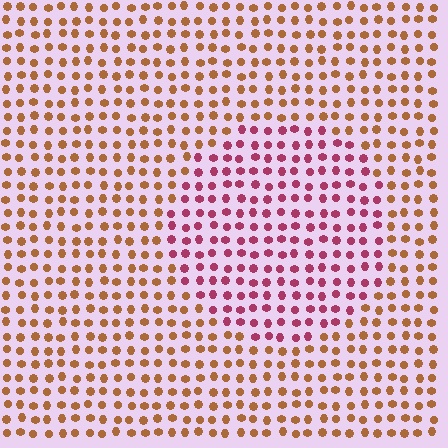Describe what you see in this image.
The image is filled with small brown elements in a uniform arrangement. A circle-shaped region is visible where the elements are tinted to a slightly different hue, forming a subtle color boundary.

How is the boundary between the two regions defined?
The boundary is defined purely by a slight shift in hue (about 50 degrees). Spacing, size, and orientation are identical on both sides.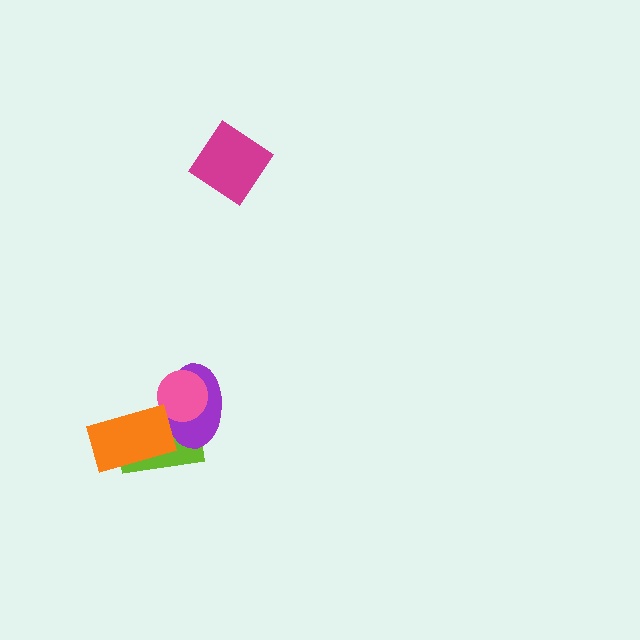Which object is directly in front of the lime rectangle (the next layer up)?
The purple ellipse is directly in front of the lime rectangle.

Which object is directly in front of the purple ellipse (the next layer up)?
The pink circle is directly in front of the purple ellipse.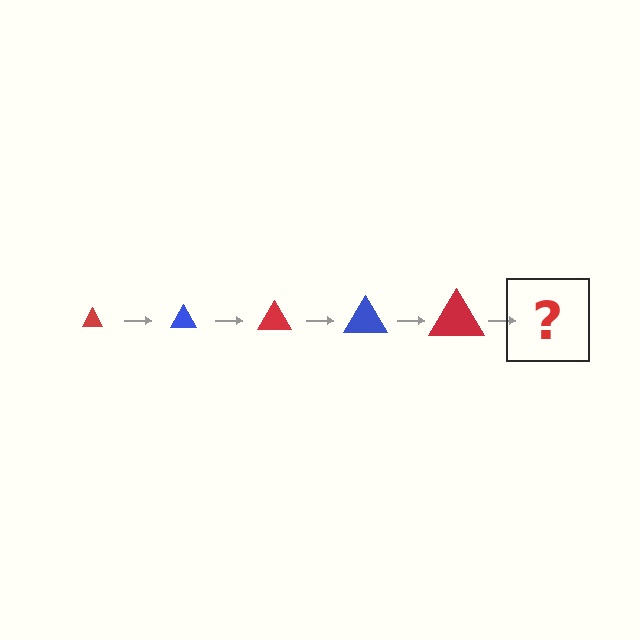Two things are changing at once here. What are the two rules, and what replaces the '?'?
The two rules are that the triangle grows larger each step and the color cycles through red and blue. The '?' should be a blue triangle, larger than the previous one.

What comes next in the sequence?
The next element should be a blue triangle, larger than the previous one.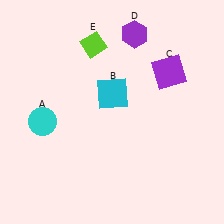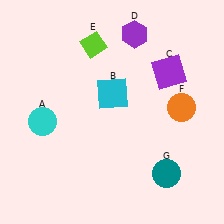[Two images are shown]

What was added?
An orange circle (F), a teal circle (G) were added in Image 2.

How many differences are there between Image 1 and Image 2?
There are 2 differences between the two images.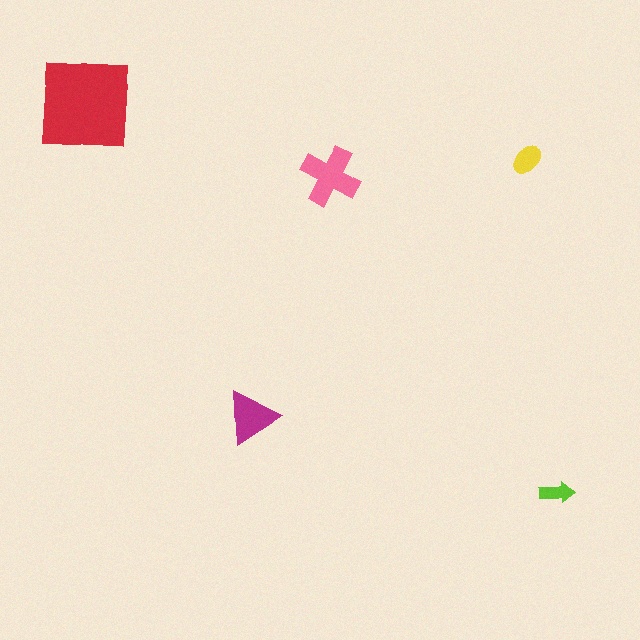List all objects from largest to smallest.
The red square, the pink cross, the magenta triangle, the yellow ellipse, the lime arrow.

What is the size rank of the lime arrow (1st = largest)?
5th.